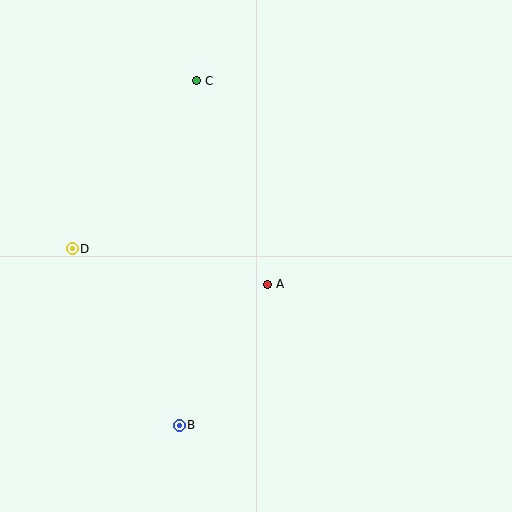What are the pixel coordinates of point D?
Point D is at (72, 249).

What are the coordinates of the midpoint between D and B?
The midpoint between D and B is at (126, 337).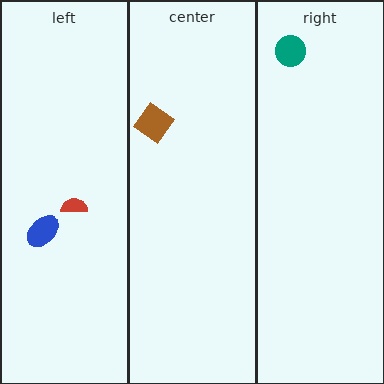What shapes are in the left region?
The blue ellipse, the red semicircle.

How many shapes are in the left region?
2.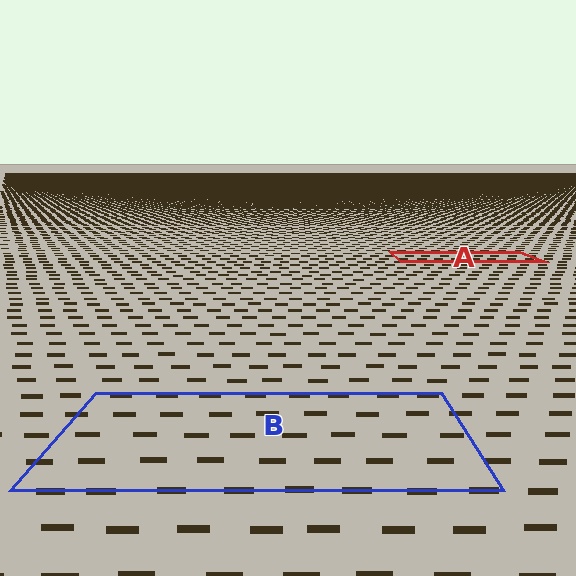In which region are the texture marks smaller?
The texture marks are smaller in region A, because it is farther away.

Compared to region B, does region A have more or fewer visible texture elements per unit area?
Region A has more texture elements per unit area — they are packed more densely because it is farther away.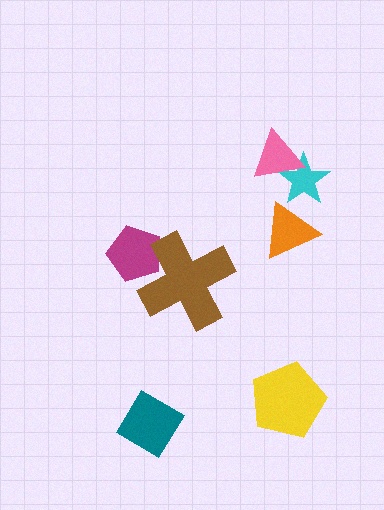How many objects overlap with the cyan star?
2 objects overlap with the cyan star.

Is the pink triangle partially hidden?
No, no other shape covers it.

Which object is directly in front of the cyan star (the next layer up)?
The pink triangle is directly in front of the cyan star.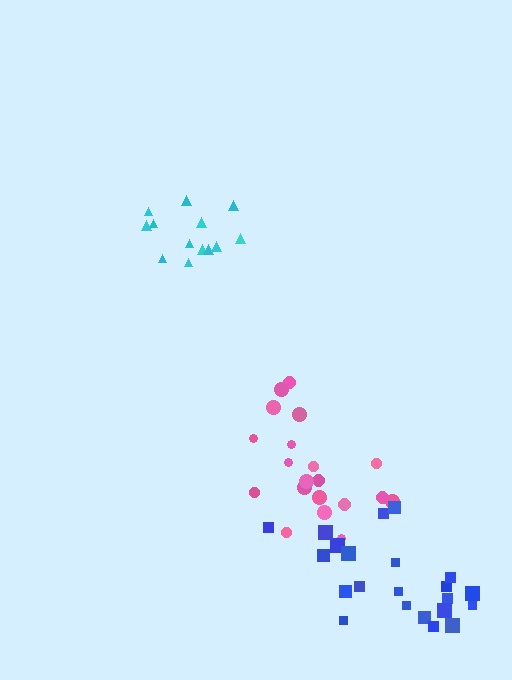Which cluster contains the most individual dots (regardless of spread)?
Blue (22).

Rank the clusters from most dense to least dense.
cyan, pink, blue.